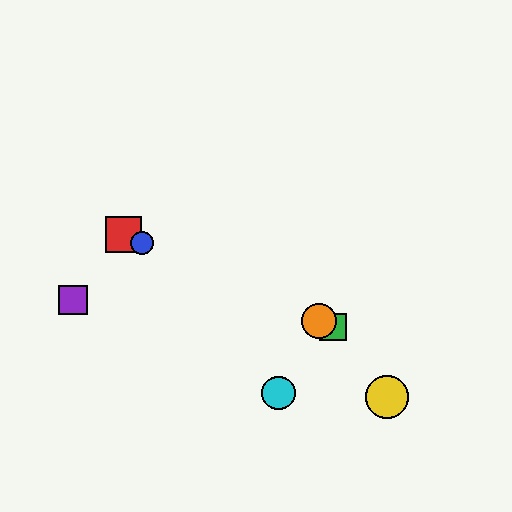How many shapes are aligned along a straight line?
4 shapes (the red square, the blue circle, the green square, the orange circle) are aligned along a straight line.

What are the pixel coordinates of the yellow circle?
The yellow circle is at (387, 397).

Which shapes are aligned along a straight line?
The red square, the blue circle, the green square, the orange circle are aligned along a straight line.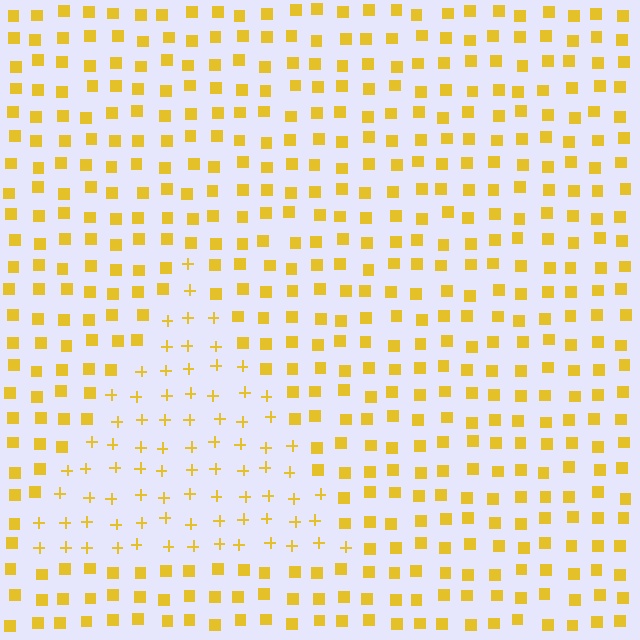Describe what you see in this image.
The image is filled with small yellow elements arranged in a uniform grid. A triangle-shaped region contains plus signs, while the surrounding area contains squares. The boundary is defined purely by the change in element shape.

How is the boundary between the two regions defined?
The boundary is defined by a change in element shape: plus signs inside vs. squares outside. All elements share the same color and spacing.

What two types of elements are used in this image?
The image uses plus signs inside the triangle region and squares outside it.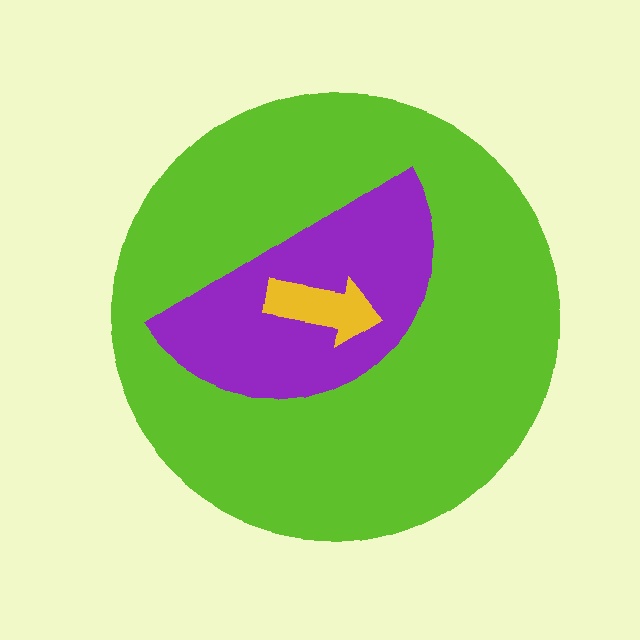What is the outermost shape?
The lime circle.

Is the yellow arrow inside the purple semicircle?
Yes.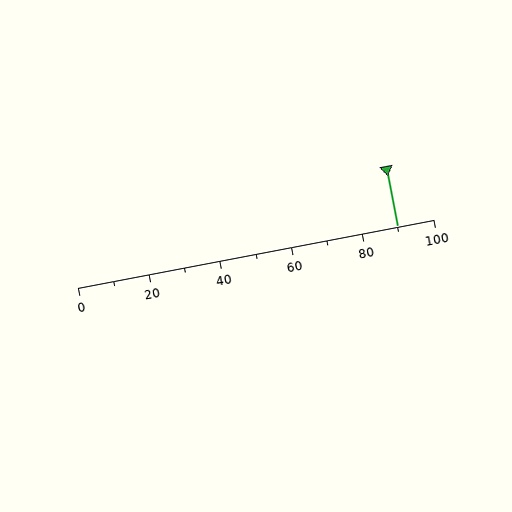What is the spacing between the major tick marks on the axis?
The major ticks are spaced 20 apart.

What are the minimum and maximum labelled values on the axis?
The axis runs from 0 to 100.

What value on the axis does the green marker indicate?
The marker indicates approximately 90.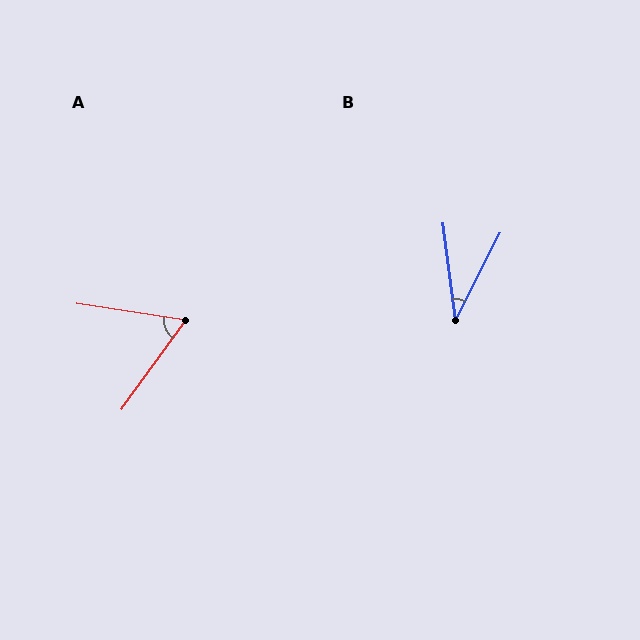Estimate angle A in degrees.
Approximately 63 degrees.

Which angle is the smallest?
B, at approximately 34 degrees.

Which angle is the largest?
A, at approximately 63 degrees.